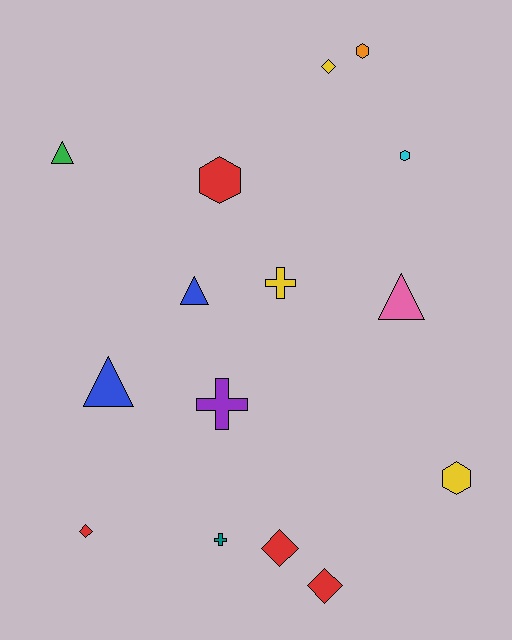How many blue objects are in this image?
There are 2 blue objects.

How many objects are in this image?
There are 15 objects.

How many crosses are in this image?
There are 3 crosses.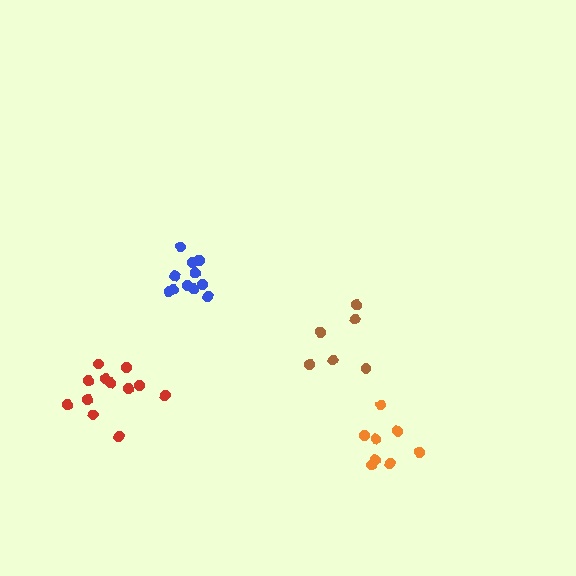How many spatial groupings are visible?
There are 4 spatial groupings.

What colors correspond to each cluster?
The clusters are colored: brown, blue, red, orange.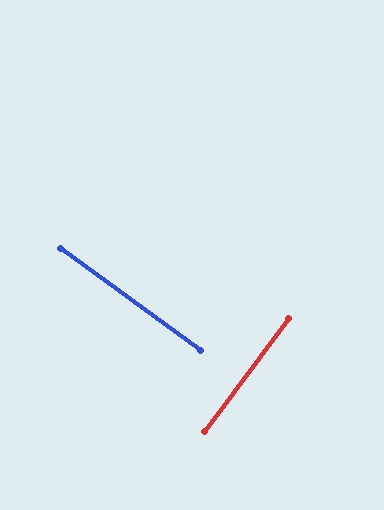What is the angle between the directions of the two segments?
Approximately 89 degrees.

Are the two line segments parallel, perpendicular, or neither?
Perpendicular — they meet at approximately 89°.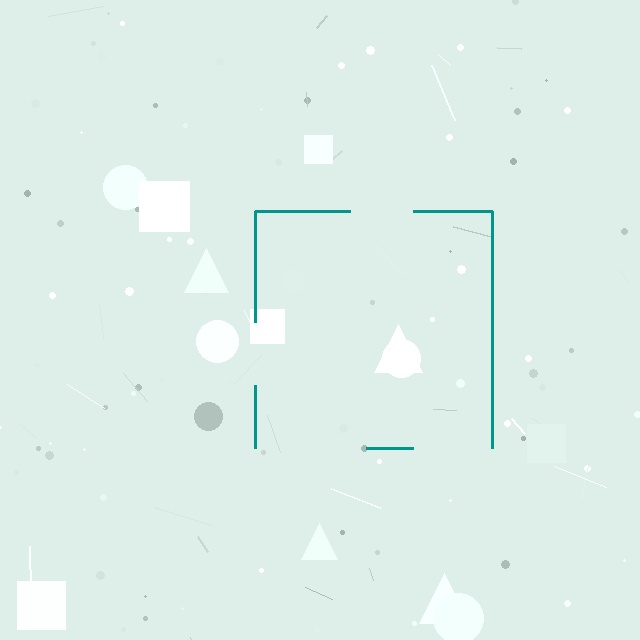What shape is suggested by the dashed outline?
The dashed outline suggests a square.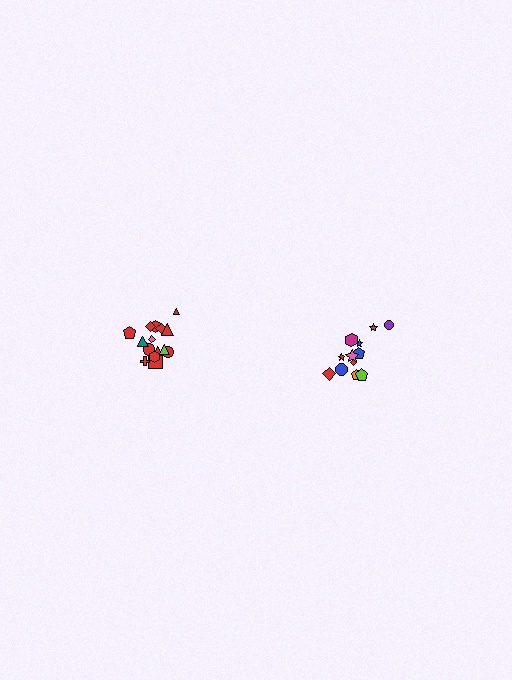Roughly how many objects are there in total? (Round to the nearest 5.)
Roughly 25 objects in total.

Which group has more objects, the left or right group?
The left group.